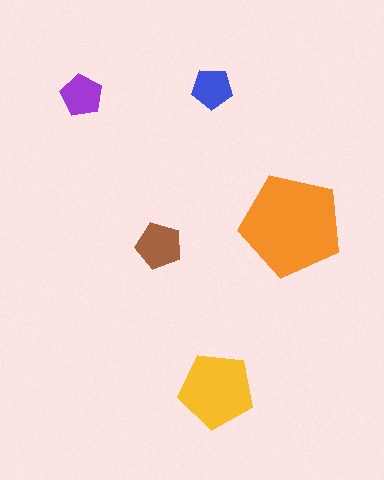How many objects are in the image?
There are 5 objects in the image.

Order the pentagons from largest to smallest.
the orange one, the yellow one, the brown one, the purple one, the blue one.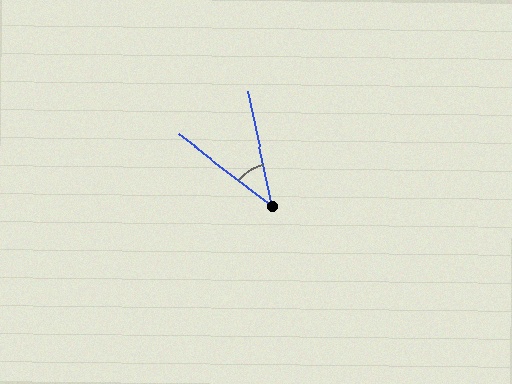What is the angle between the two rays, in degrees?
Approximately 41 degrees.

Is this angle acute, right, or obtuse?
It is acute.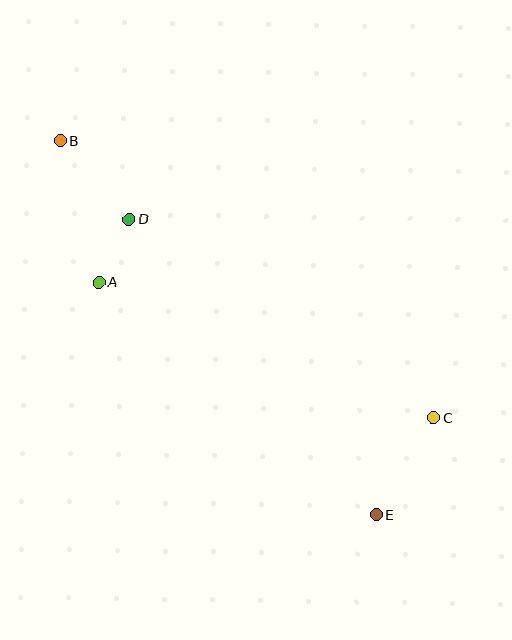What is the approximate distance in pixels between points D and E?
The distance between D and E is approximately 385 pixels.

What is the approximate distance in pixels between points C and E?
The distance between C and E is approximately 113 pixels.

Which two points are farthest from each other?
Points B and E are farthest from each other.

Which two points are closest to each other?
Points A and D are closest to each other.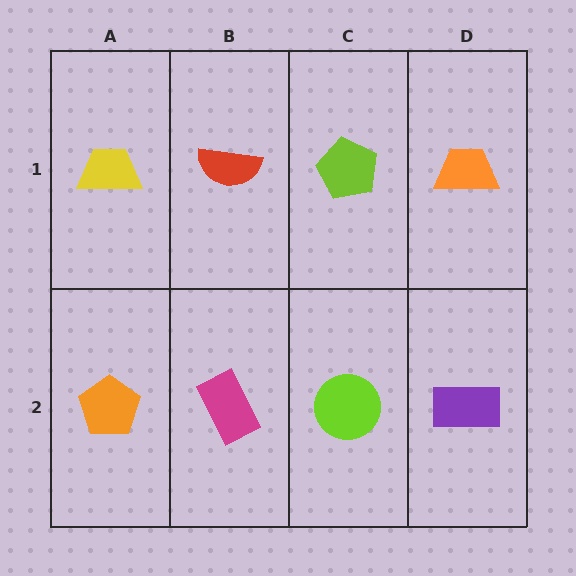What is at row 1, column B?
A red semicircle.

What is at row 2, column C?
A lime circle.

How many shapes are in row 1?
4 shapes.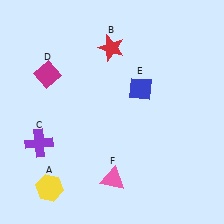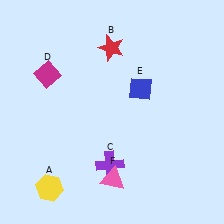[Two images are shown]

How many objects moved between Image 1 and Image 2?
1 object moved between the two images.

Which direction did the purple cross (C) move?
The purple cross (C) moved right.